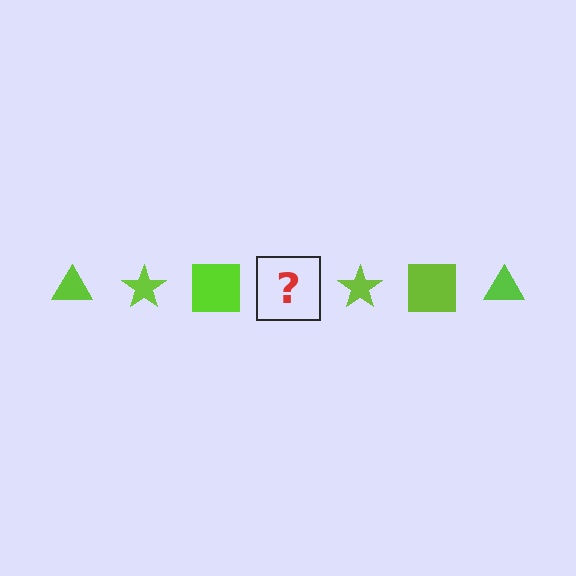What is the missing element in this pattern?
The missing element is a lime triangle.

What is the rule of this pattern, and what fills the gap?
The rule is that the pattern cycles through triangle, star, square shapes in lime. The gap should be filled with a lime triangle.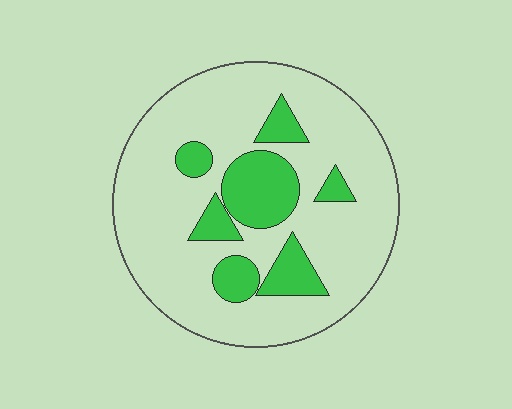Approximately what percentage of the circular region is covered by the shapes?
Approximately 20%.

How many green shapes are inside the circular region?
7.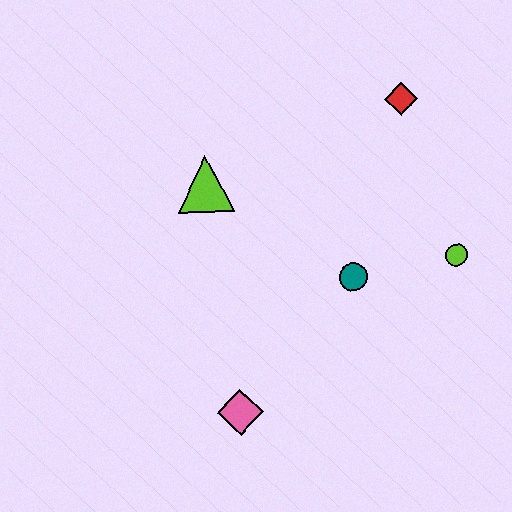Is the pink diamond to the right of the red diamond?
No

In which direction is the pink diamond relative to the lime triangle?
The pink diamond is below the lime triangle.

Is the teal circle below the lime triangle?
Yes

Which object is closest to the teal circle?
The lime circle is closest to the teal circle.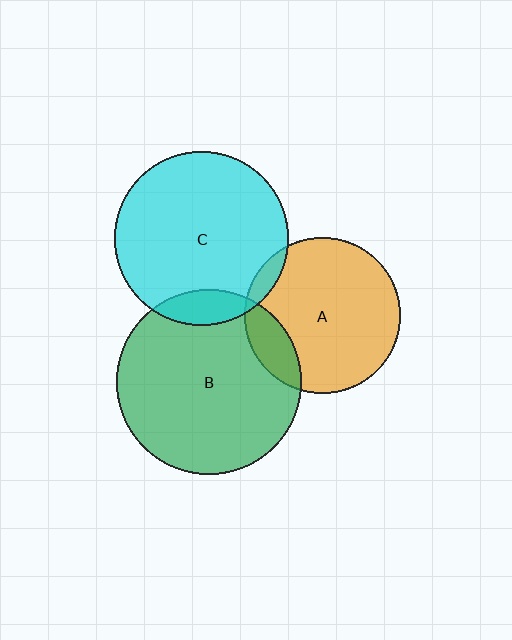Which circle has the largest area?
Circle B (green).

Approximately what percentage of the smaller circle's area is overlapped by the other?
Approximately 15%.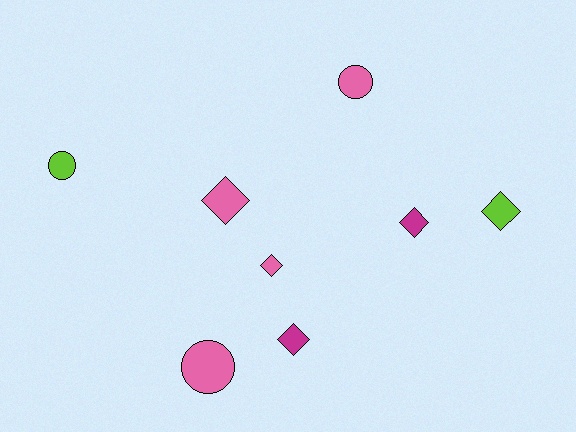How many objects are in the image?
There are 8 objects.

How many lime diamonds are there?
There is 1 lime diamond.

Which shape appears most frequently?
Diamond, with 5 objects.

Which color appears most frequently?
Pink, with 4 objects.